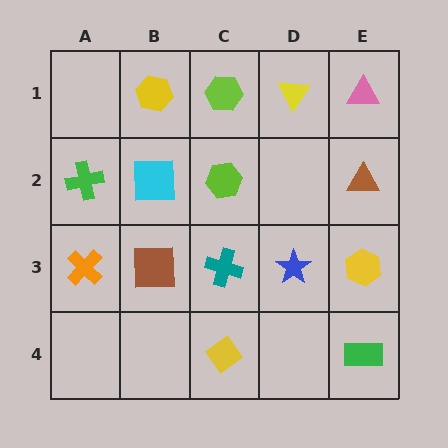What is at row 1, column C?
A lime hexagon.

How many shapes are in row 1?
4 shapes.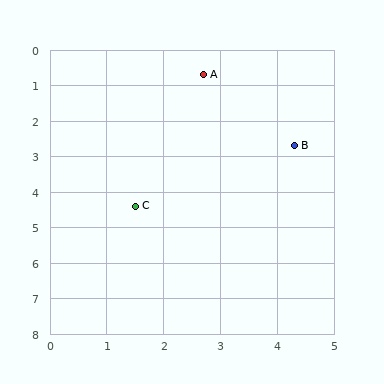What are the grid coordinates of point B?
Point B is at approximately (4.3, 2.7).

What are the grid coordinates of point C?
Point C is at approximately (1.5, 4.4).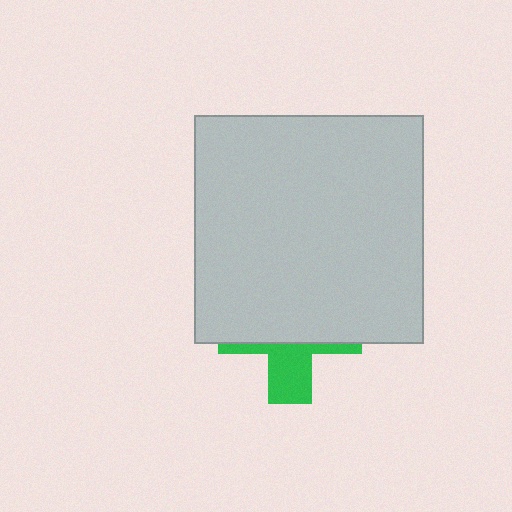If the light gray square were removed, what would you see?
You would see the complete green cross.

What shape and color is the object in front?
The object in front is a light gray square.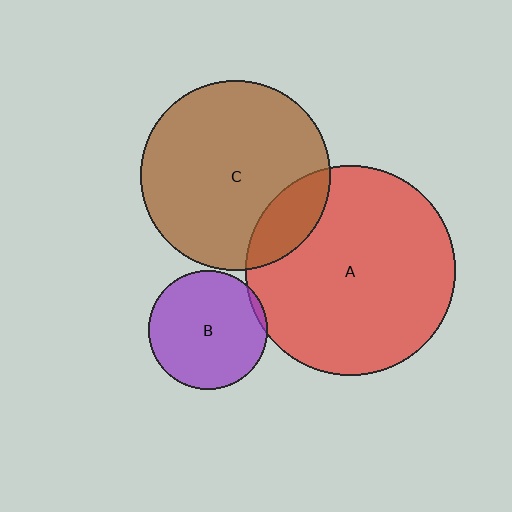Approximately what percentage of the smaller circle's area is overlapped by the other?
Approximately 5%.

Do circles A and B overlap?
Yes.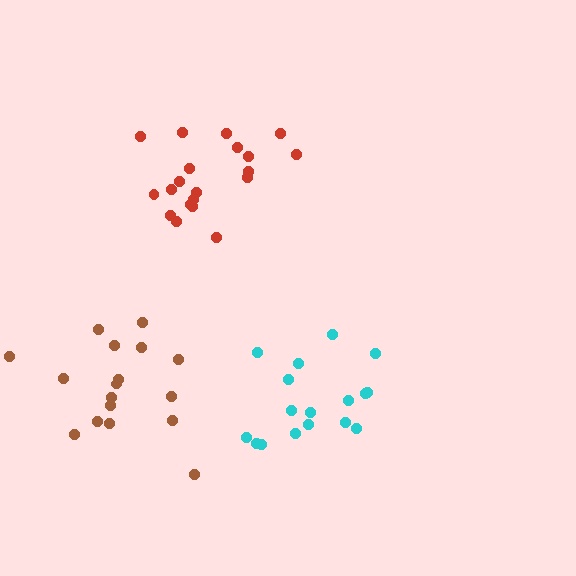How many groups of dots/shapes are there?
There are 3 groups.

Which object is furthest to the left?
The brown cluster is leftmost.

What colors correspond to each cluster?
The clusters are colored: cyan, brown, red.